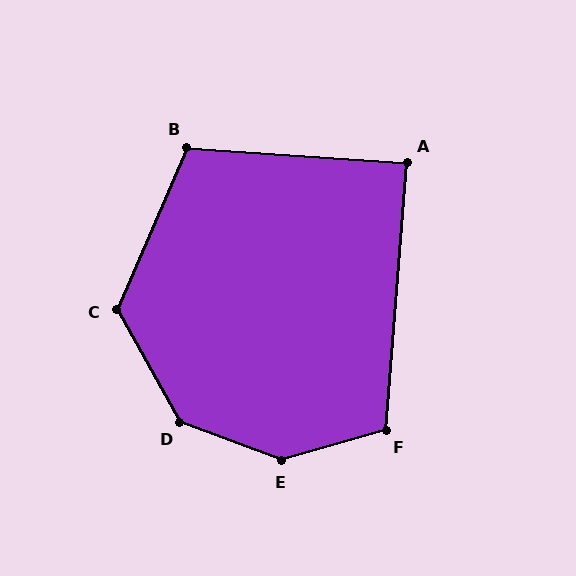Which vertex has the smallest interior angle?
A, at approximately 89 degrees.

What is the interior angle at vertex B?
Approximately 110 degrees (obtuse).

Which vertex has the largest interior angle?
E, at approximately 143 degrees.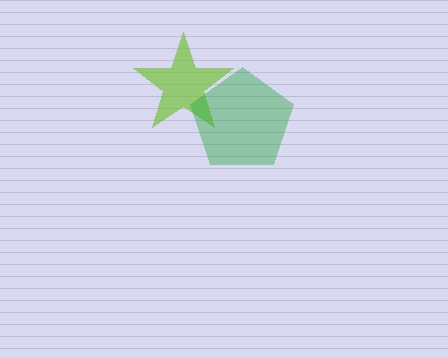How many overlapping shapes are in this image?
There are 2 overlapping shapes in the image.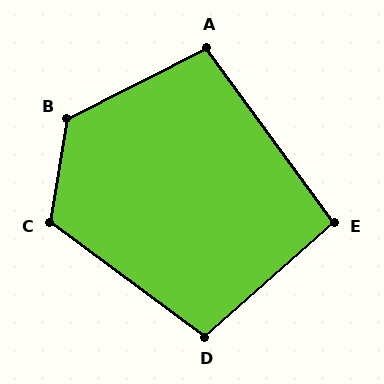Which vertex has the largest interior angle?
B, at approximately 126 degrees.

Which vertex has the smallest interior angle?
E, at approximately 95 degrees.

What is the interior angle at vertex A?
Approximately 99 degrees (obtuse).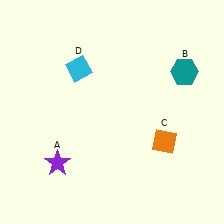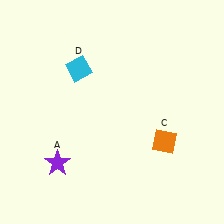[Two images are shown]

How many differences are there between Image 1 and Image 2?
There is 1 difference between the two images.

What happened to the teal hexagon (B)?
The teal hexagon (B) was removed in Image 2. It was in the top-right area of Image 1.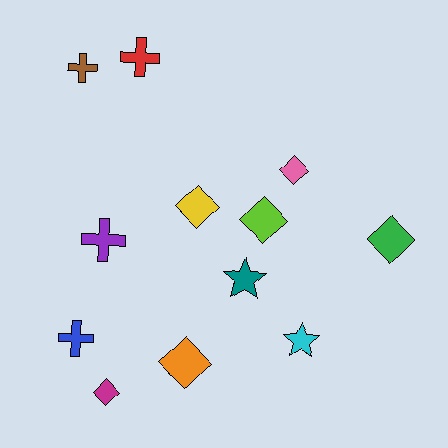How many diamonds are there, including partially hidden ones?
There are 6 diamonds.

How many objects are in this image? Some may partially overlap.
There are 12 objects.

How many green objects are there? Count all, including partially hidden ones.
There is 1 green object.